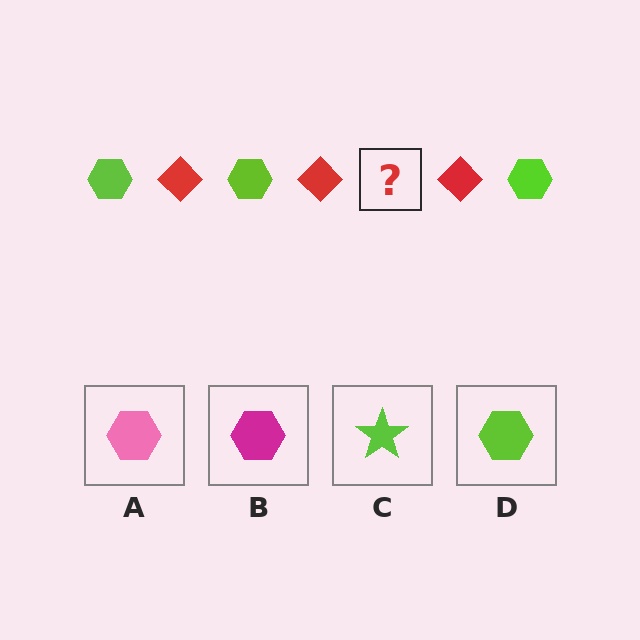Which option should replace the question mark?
Option D.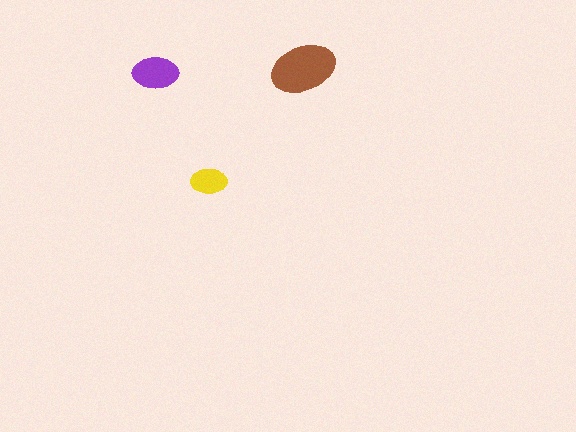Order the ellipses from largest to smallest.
the brown one, the purple one, the yellow one.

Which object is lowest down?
The yellow ellipse is bottommost.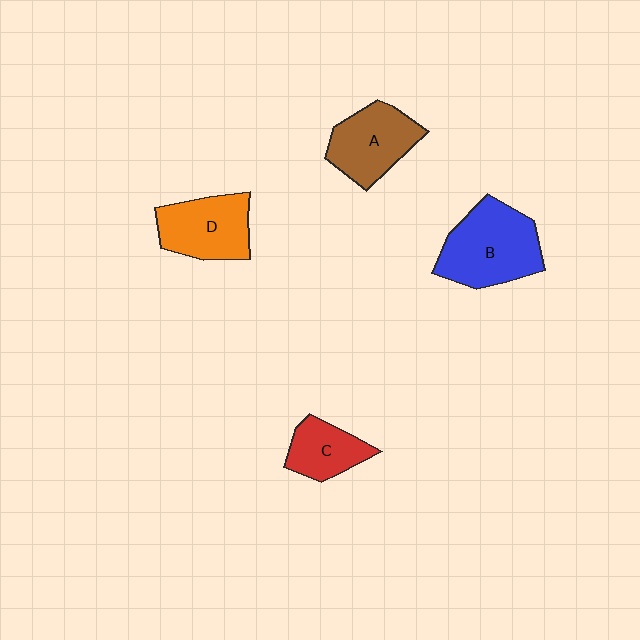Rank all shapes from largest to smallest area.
From largest to smallest: B (blue), D (orange), A (brown), C (red).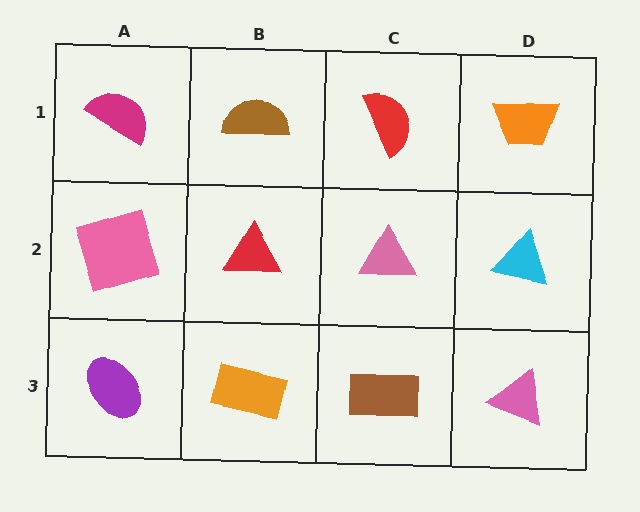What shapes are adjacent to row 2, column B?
A brown semicircle (row 1, column B), an orange rectangle (row 3, column B), a pink square (row 2, column A), a pink triangle (row 2, column C).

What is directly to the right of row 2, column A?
A red triangle.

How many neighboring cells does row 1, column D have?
2.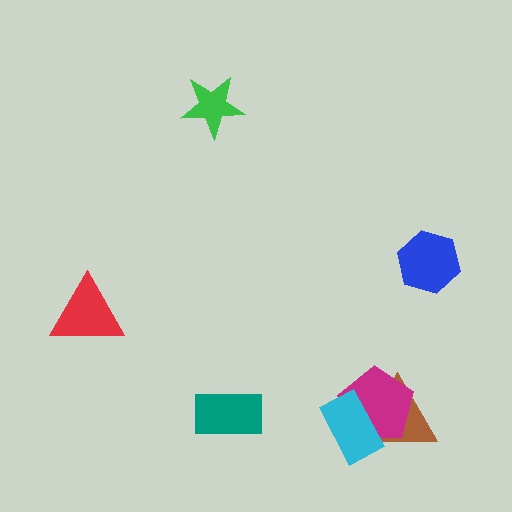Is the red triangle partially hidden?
No, no other shape covers it.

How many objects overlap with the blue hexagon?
0 objects overlap with the blue hexagon.